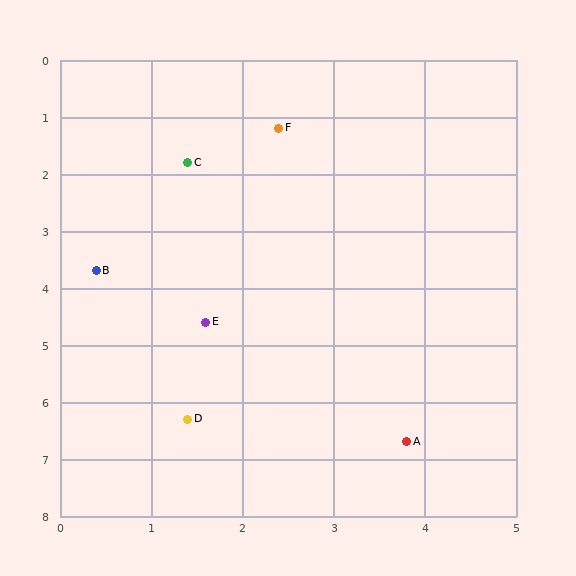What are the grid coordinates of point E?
Point E is at approximately (1.6, 4.6).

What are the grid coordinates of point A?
Point A is at approximately (3.8, 6.7).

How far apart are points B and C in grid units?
Points B and C are about 2.1 grid units apart.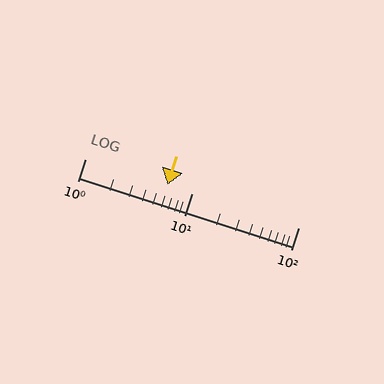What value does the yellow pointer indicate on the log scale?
The pointer indicates approximately 5.9.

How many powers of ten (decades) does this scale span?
The scale spans 2 decades, from 1 to 100.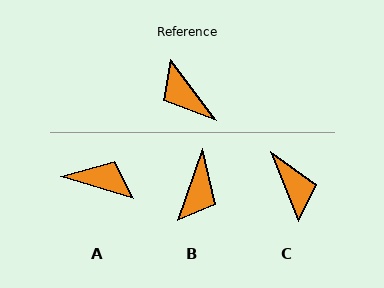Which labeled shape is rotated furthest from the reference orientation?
C, about 165 degrees away.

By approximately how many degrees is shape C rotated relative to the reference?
Approximately 165 degrees counter-clockwise.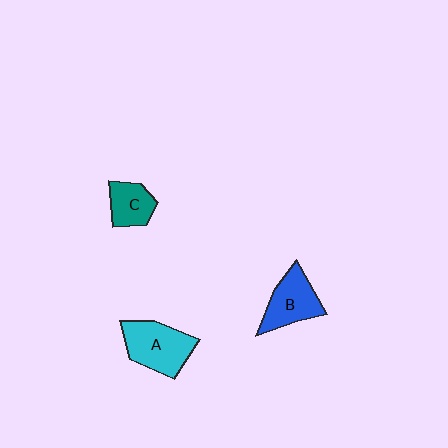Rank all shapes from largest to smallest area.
From largest to smallest: A (cyan), B (blue), C (teal).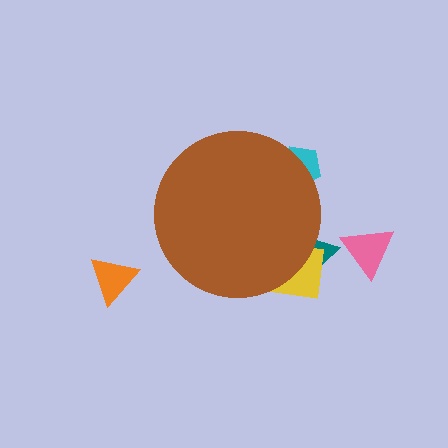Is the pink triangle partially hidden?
No, the pink triangle is fully visible.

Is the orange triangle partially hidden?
No, the orange triangle is fully visible.